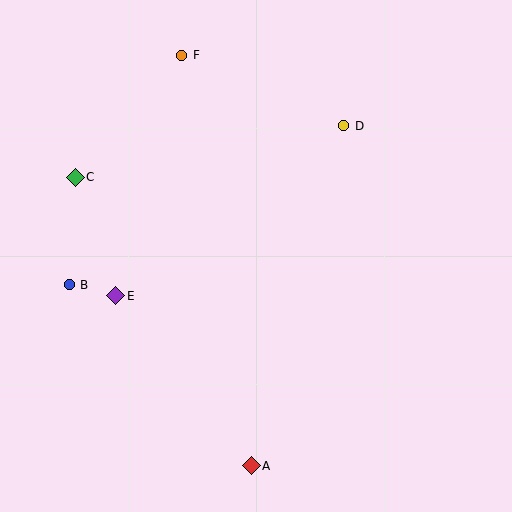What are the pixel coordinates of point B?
Point B is at (69, 285).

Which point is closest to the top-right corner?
Point D is closest to the top-right corner.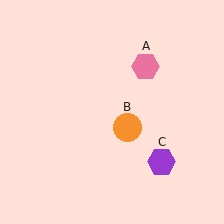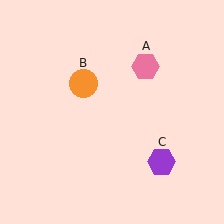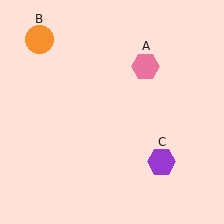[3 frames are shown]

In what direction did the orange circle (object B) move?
The orange circle (object B) moved up and to the left.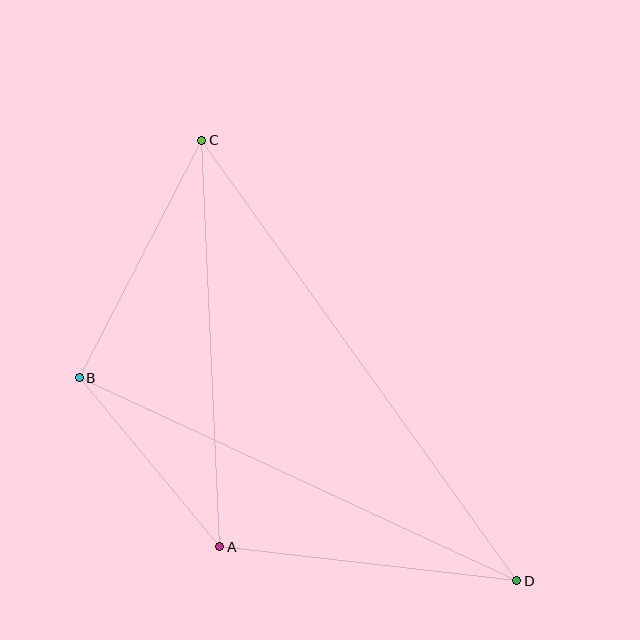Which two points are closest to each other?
Points A and B are closest to each other.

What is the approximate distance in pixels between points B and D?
The distance between B and D is approximately 482 pixels.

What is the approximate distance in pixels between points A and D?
The distance between A and D is approximately 299 pixels.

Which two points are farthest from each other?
Points C and D are farthest from each other.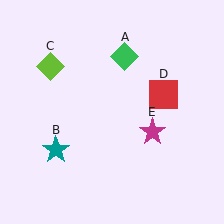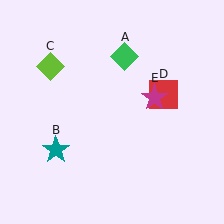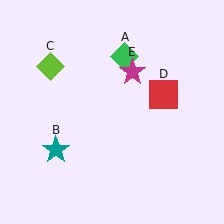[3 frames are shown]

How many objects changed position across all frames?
1 object changed position: magenta star (object E).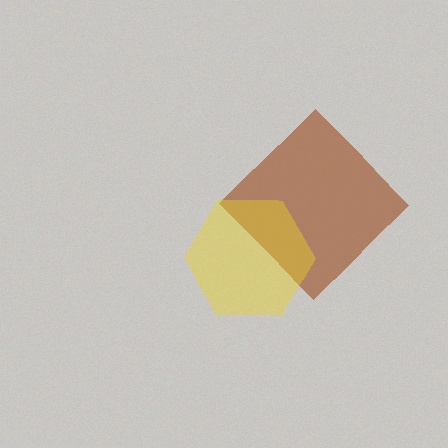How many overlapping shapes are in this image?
There are 2 overlapping shapes in the image.